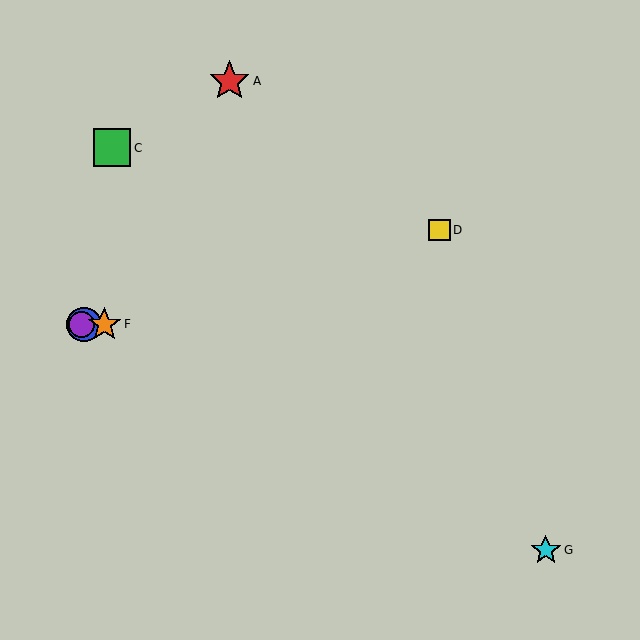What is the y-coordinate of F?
Object F is at y≈324.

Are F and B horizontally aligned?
Yes, both are at y≈324.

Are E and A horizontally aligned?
No, E is at y≈324 and A is at y≈81.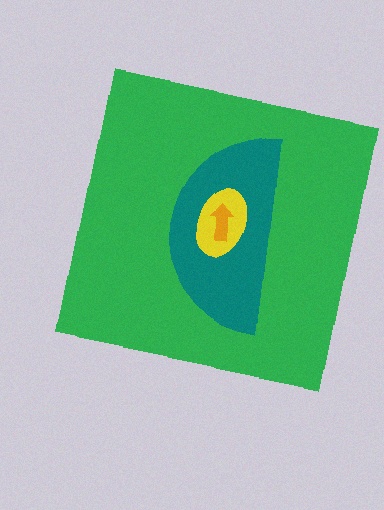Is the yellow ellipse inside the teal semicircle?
Yes.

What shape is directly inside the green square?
The teal semicircle.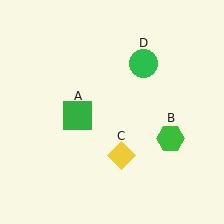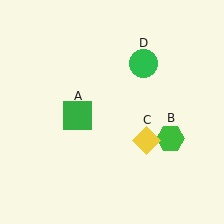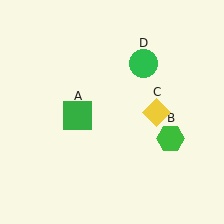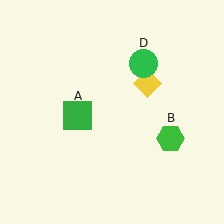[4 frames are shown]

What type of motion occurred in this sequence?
The yellow diamond (object C) rotated counterclockwise around the center of the scene.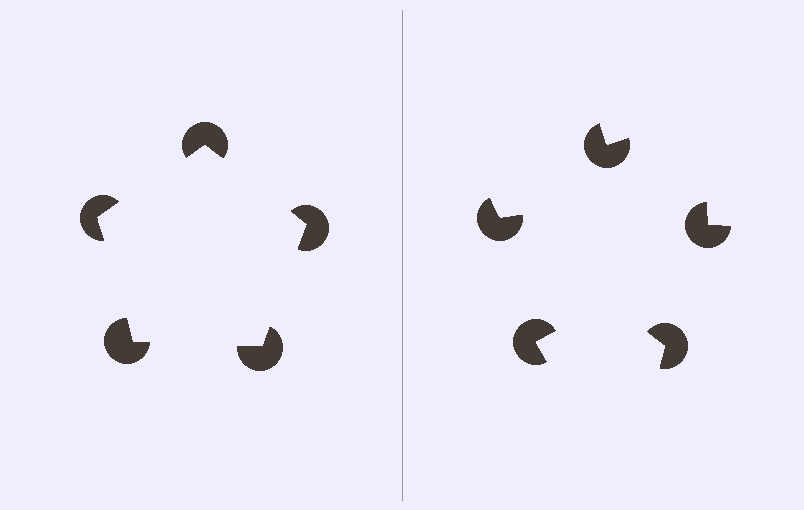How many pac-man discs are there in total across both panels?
10 — 5 on each side.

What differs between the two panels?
The pac-man discs are positioned identically on both sides; only the wedge orientations differ. On the left they align to a pentagon; on the right they are misaligned.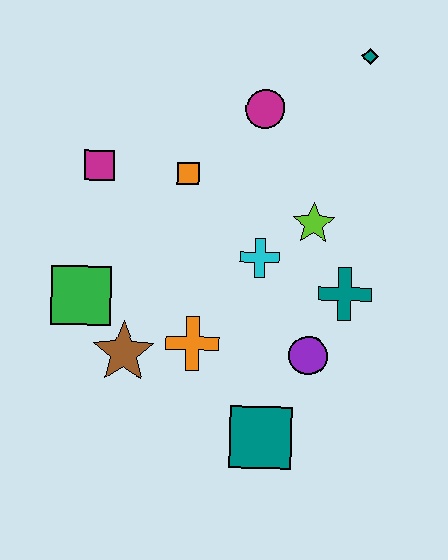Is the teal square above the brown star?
No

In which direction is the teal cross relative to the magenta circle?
The teal cross is below the magenta circle.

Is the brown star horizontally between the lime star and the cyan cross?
No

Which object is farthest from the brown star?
The teal diamond is farthest from the brown star.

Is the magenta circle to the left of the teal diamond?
Yes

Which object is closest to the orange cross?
The brown star is closest to the orange cross.